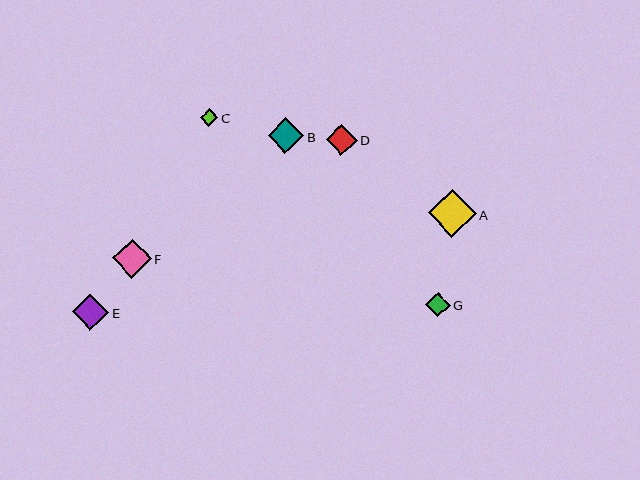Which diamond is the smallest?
Diamond C is the smallest with a size of approximately 18 pixels.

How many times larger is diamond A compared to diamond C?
Diamond A is approximately 2.7 times the size of diamond C.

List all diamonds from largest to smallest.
From largest to smallest: A, F, E, B, D, G, C.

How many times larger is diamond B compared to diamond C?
Diamond B is approximately 2.0 times the size of diamond C.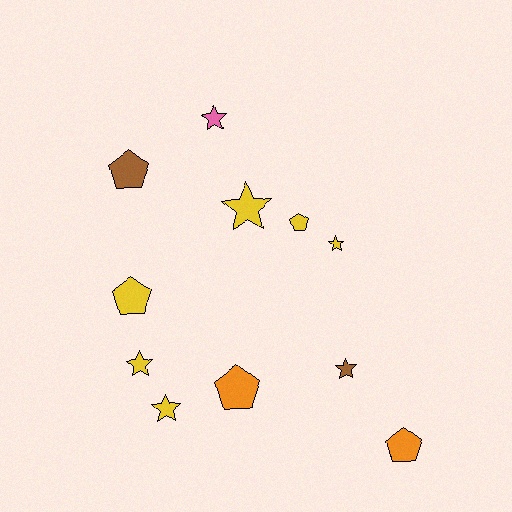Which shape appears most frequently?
Star, with 6 objects.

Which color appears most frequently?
Yellow, with 6 objects.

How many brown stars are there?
There is 1 brown star.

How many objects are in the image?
There are 11 objects.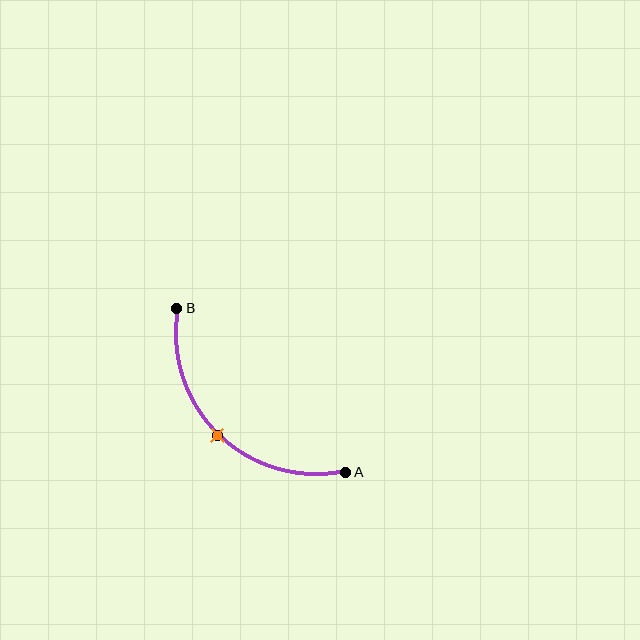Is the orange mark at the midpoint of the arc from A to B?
Yes. The orange mark lies on the arc at equal arc-length from both A and B — it is the arc midpoint.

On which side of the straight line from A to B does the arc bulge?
The arc bulges below and to the left of the straight line connecting A and B.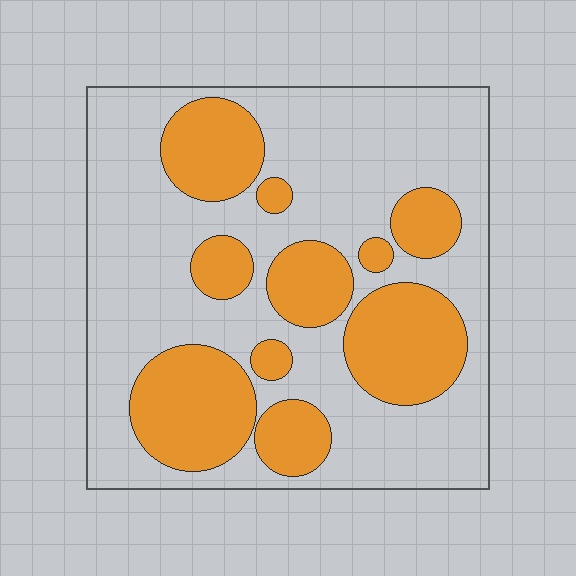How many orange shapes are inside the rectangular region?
10.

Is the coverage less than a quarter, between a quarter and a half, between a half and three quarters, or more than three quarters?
Between a quarter and a half.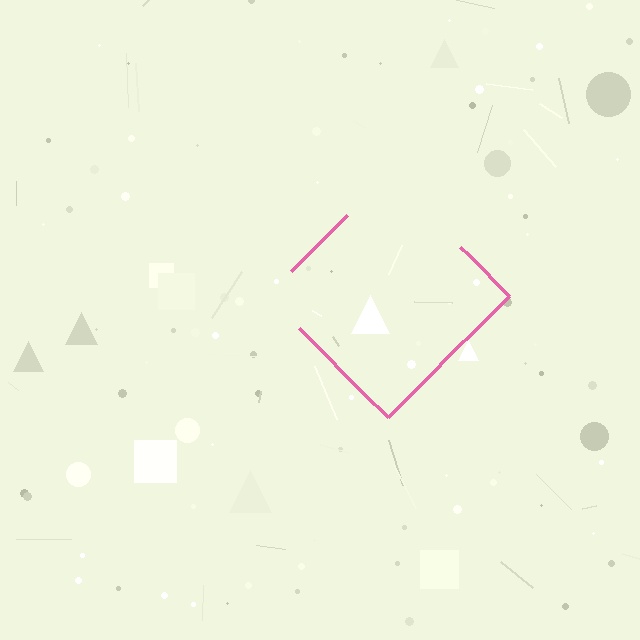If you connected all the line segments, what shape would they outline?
They would outline a diamond.